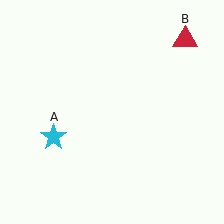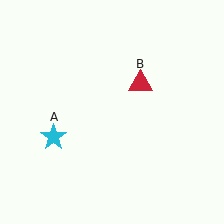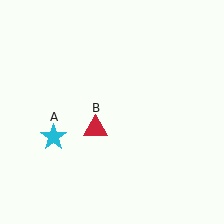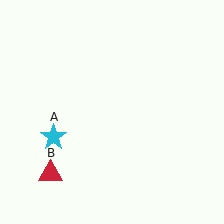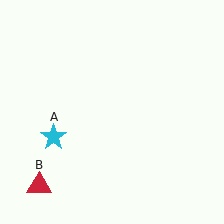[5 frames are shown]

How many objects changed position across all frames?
1 object changed position: red triangle (object B).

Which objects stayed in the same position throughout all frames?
Cyan star (object A) remained stationary.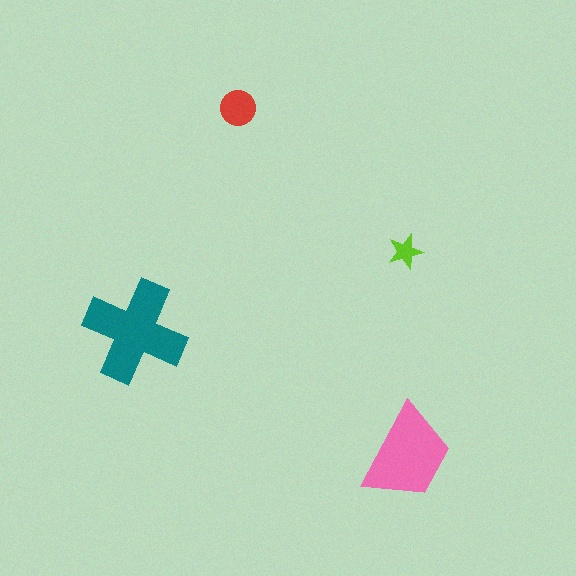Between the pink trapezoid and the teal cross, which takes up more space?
The teal cross.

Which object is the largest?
The teal cross.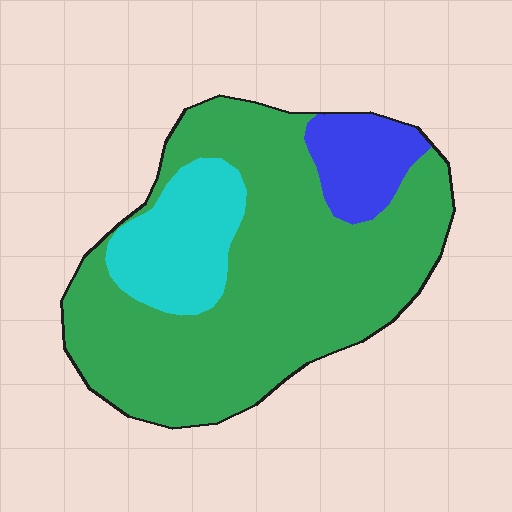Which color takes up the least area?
Blue, at roughly 10%.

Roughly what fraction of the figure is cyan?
Cyan takes up about one sixth (1/6) of the figure.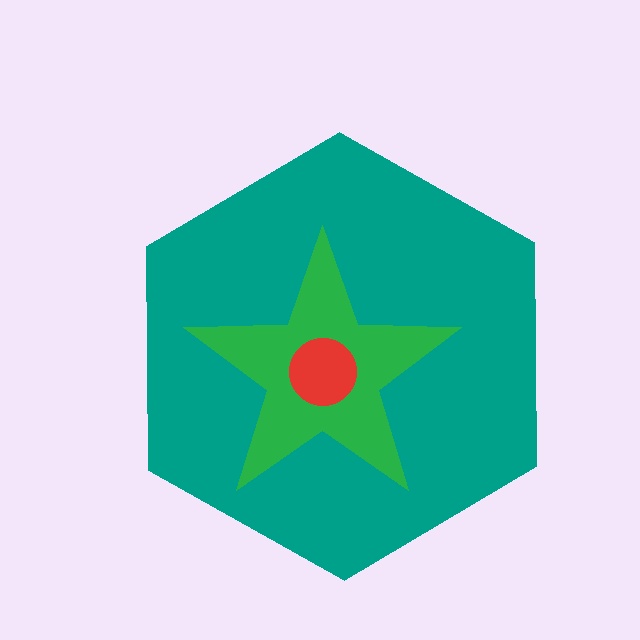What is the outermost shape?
The teal hexagon.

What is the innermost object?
The red circle.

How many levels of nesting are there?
3.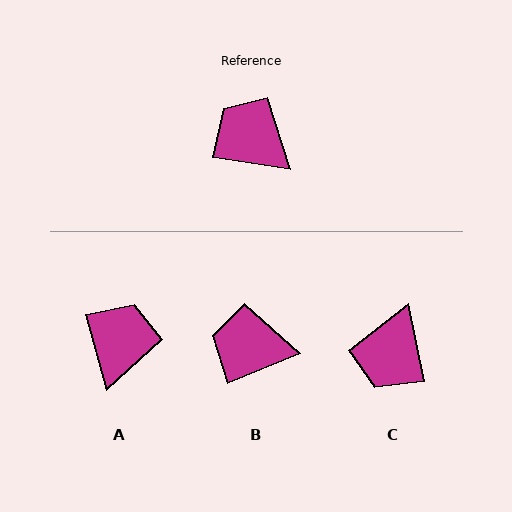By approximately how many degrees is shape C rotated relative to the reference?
Approximately 110 degrees counter-clockwise.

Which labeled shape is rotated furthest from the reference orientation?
C, about 110 degrees away.